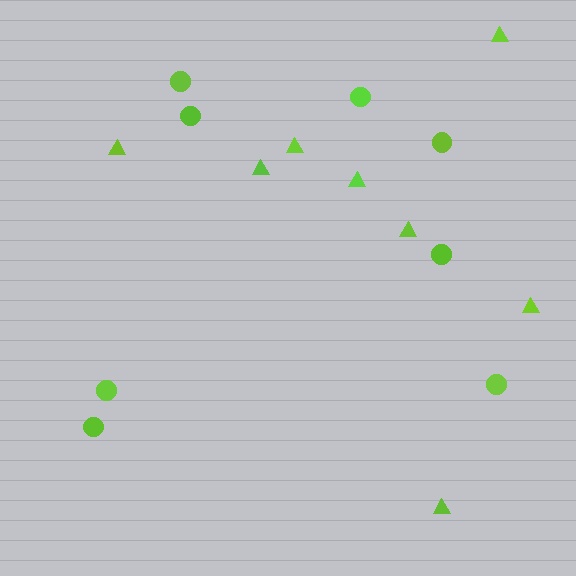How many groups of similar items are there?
There are 2 groups: one group of triangles (8) and one group of circles (8).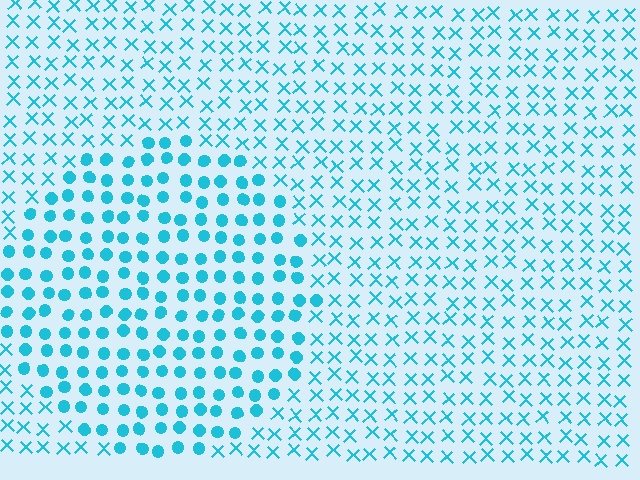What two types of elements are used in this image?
The image uses circles inside the circle region and X marks outside it.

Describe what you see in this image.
The image is filled with small cyan elements arranged in a uniform grid. A circle-shaped region contains circles, while the surrounding area contains X marks. The boundary is defined purely by the change in element shape.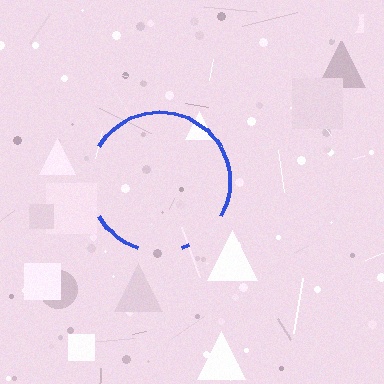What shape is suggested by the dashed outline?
The dashed outline suggests a circle.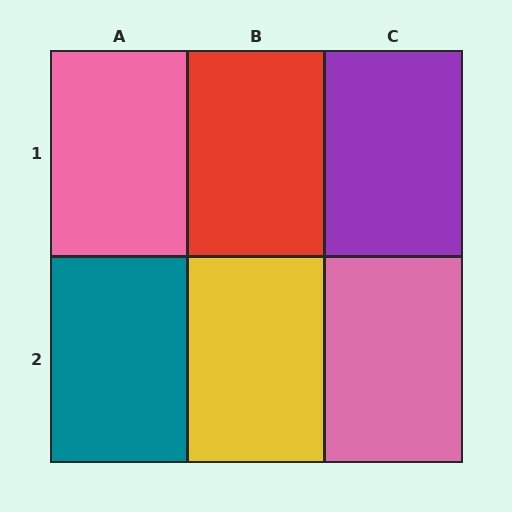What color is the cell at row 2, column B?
Yellow.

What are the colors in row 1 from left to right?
Pink, red, purple.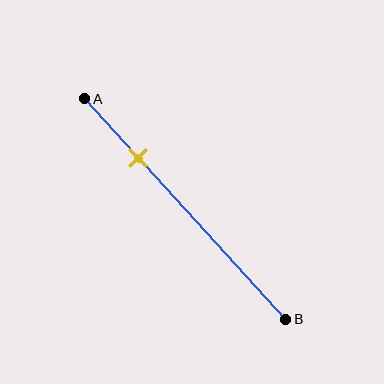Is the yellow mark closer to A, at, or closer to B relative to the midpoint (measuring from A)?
The yellow mark is closer to point A than the midpoint of segment AB.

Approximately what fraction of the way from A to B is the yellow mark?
The yellow mark is approximately 25% of the way from A to B.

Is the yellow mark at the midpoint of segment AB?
No, the mark is at about 25% from A, not at the 50% midpoint.